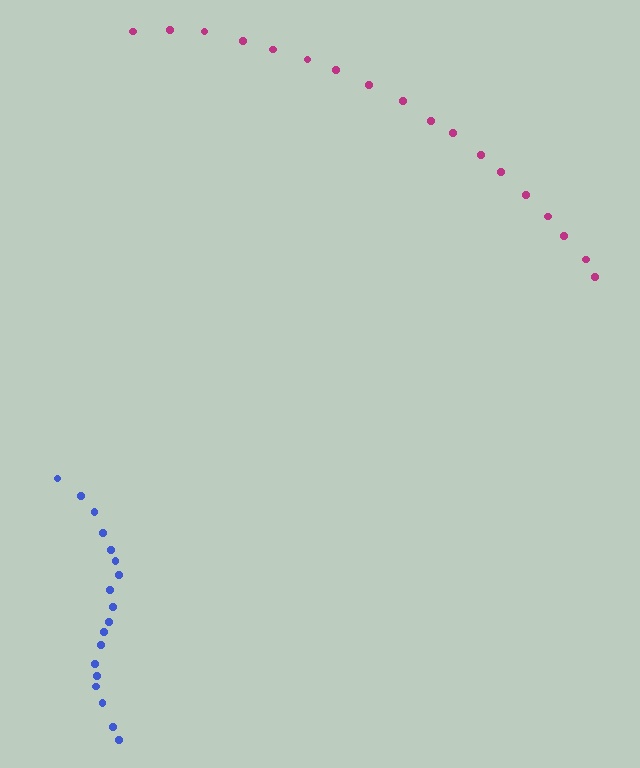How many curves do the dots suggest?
There are 2 distinct paths.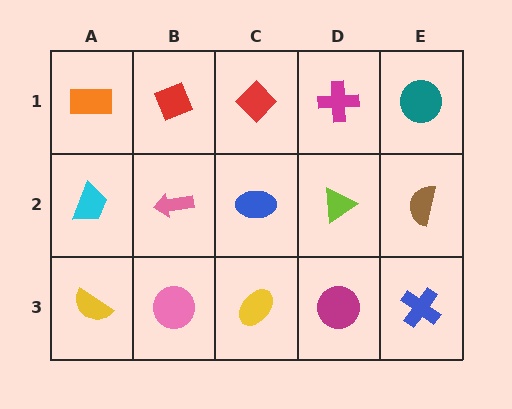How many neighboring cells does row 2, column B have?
4.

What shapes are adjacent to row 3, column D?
A lime triangle (row 2, column D), a yellow ellipse (row 3, column C), a blue cross (row 3, column E).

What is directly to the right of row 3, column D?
A blue cross.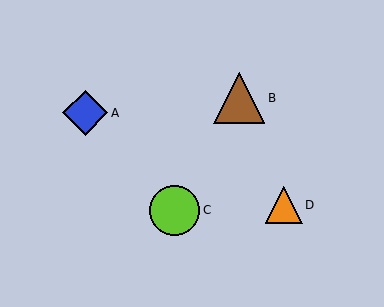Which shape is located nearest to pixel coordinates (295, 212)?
The orange triangle (labeled D) at (284, 205) is nearest to that location.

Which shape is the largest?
The brown triangle (labeled B) is the largest.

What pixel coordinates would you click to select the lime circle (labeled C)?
Click at (174, 210) to select the lime circle C.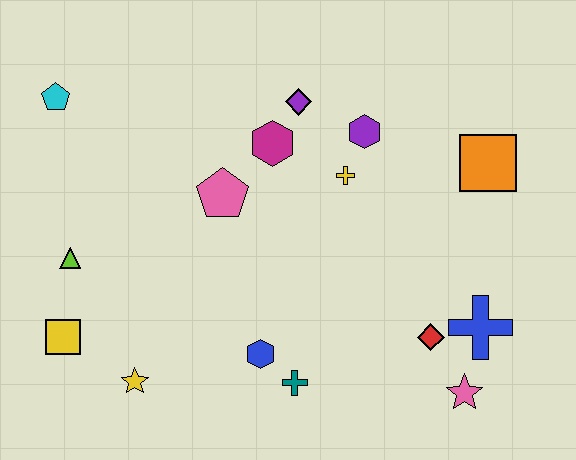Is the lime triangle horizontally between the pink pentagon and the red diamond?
No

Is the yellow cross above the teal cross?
Yes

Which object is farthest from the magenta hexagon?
The pink star is farthest from the magenta hexagon.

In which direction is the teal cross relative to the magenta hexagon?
The teal cross is below the magenta hexagon.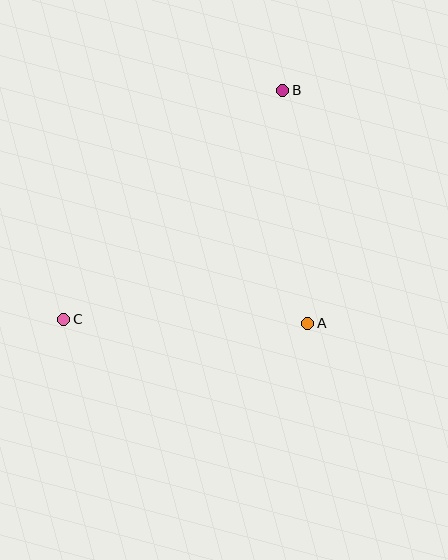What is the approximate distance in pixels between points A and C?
The distance between A and C is approximately 244 pixels.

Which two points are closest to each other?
Points A and B are closest to each other.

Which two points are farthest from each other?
Points B and C are farthest from each other.